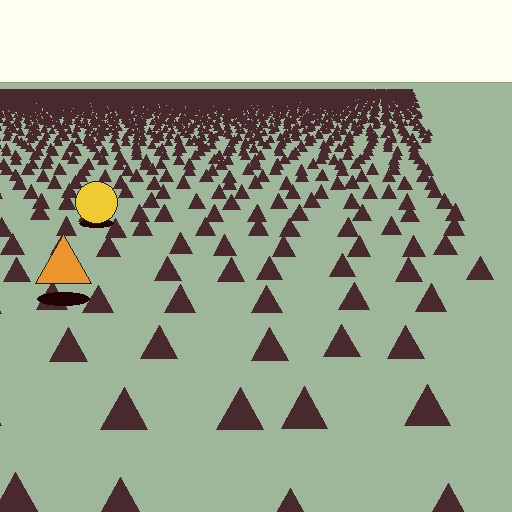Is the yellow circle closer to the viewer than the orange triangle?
No. The orange triangle is closer — you can tell from the texture gradient: the ground texture is coarser near it.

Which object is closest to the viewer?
The orange triangle is closest. The texture marks near it are larger and more spread out.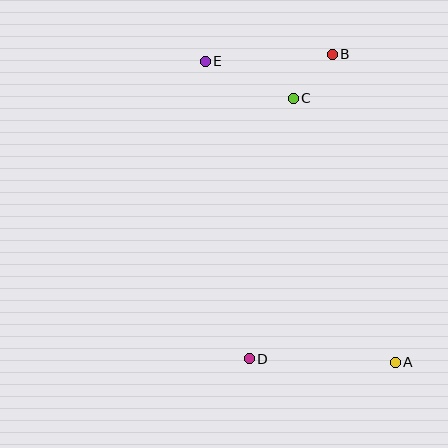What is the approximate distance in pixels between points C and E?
The distance between C and E is approximately 96 pixels.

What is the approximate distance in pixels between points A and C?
The distance between A and C is approximately 283 pixels.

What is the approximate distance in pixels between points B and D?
The distance between B and D is approximately 316 pixels.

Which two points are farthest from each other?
Points A and E are farthest from each other.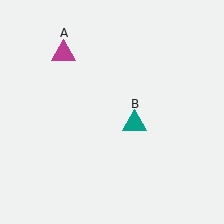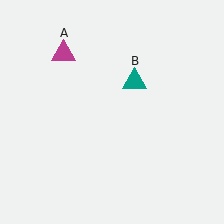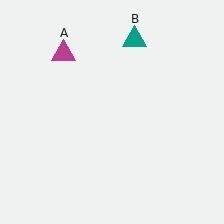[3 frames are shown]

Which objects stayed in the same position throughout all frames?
Magenta triangle (object A) remained stationary.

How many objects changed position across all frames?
1 object changed position: teal triangle (object B).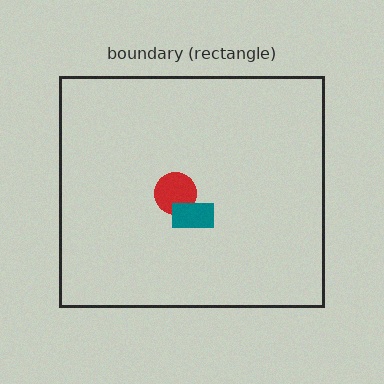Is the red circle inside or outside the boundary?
Inside.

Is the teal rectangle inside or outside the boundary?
Inside.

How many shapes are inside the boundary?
2 inside, 0 outside.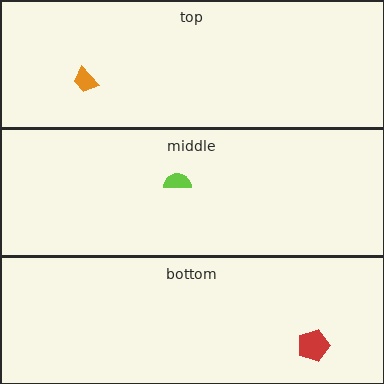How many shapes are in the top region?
1.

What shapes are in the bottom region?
The red pentagon.